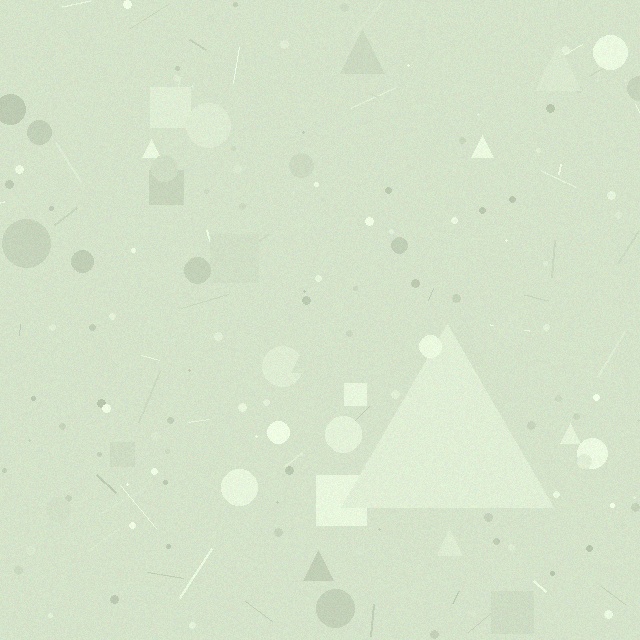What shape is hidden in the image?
A triangle is hidden in the image.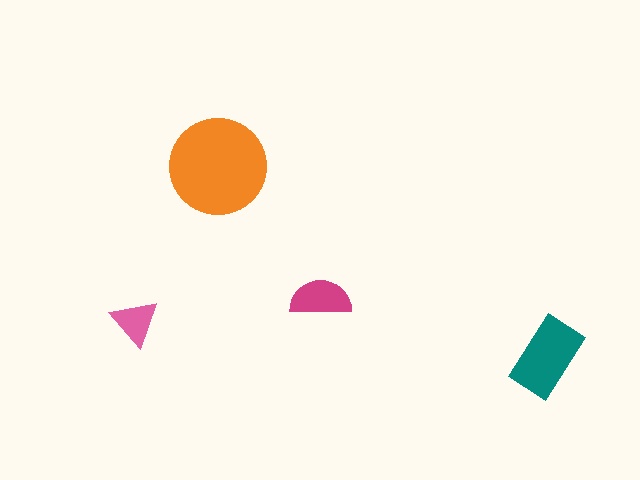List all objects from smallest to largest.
The pink triangle, the magenta semicircle, the teal rectangle, the orange circle.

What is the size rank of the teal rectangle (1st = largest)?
2nd.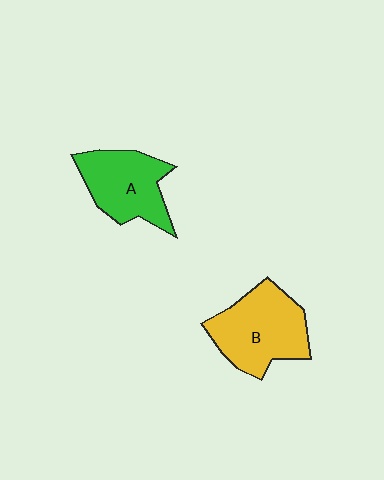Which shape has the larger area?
Shape B (yellow).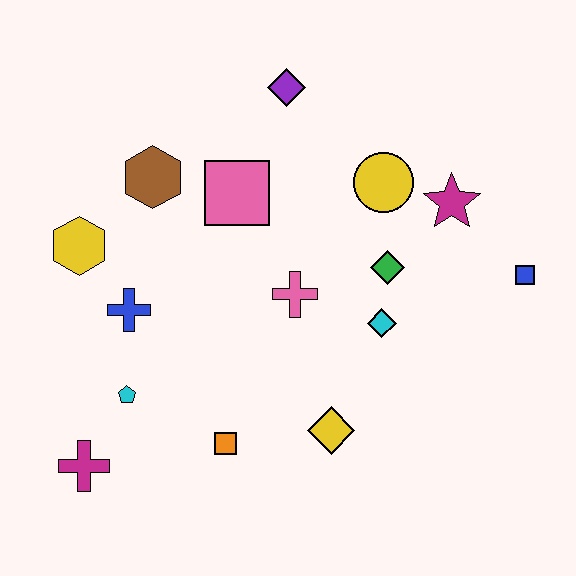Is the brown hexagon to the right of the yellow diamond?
No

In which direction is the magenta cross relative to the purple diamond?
The magenta cross is below the purple diamond.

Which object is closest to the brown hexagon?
The pink square is closest to the brown hexagon.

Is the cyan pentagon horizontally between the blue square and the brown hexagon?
No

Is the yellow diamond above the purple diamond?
No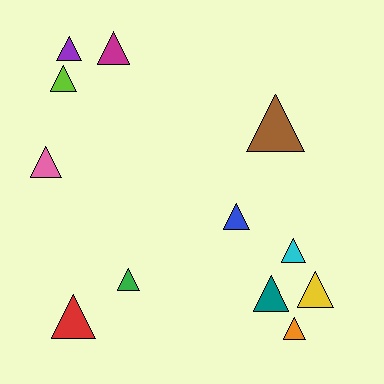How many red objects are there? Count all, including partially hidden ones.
There is 1 red object.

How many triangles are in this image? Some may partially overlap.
There are 12 triangles.